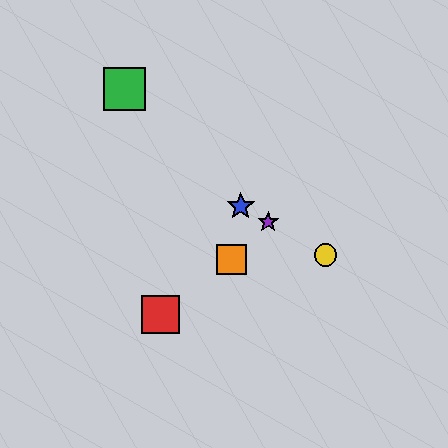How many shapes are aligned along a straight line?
3 shapes (the blue star, the yellow circle, the purple star) are aligned along a straight line.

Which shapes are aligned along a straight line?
The blue star, the yellow circle, the purple star are aligned along a straight line.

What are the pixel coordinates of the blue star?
The blue star is at (241, 206).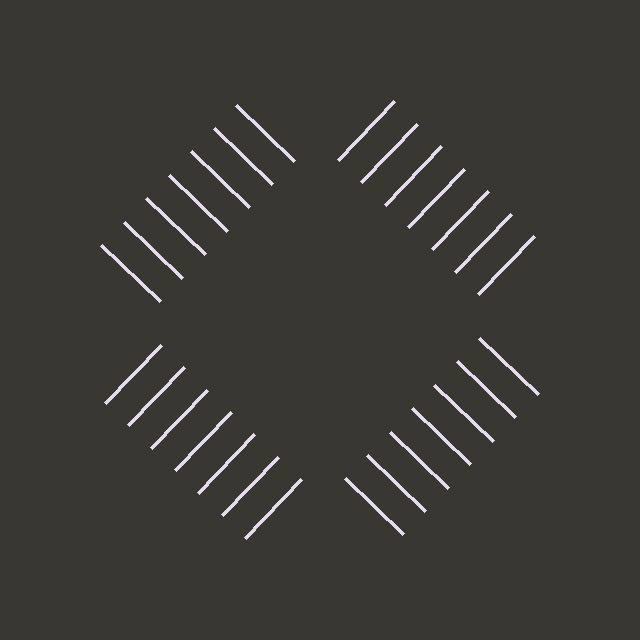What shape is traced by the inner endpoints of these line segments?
An illusory square — the line segments terminate on its edges but no continuous stroke is drawn.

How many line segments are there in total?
28 — 7 along each of the 4 edges.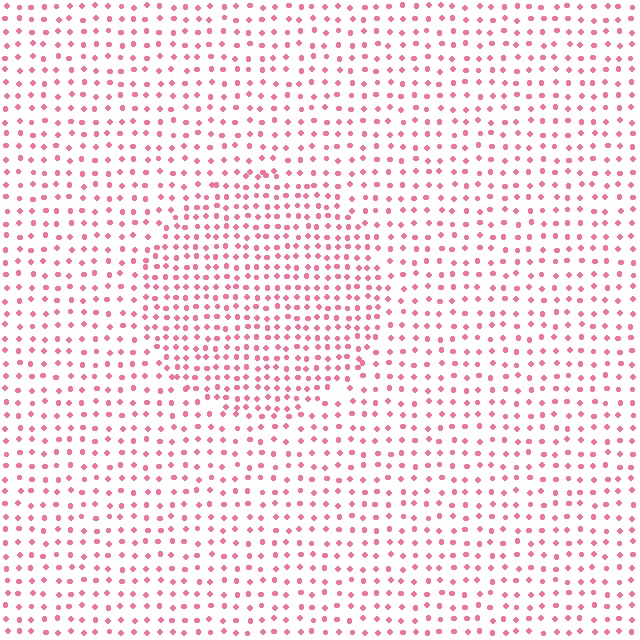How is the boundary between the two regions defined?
The boundary is defined by a change in element density (approximately 1.6x ratio). All elements are the same color, size, and shape.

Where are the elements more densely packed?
The elements are more densely packed inside the circle boundary.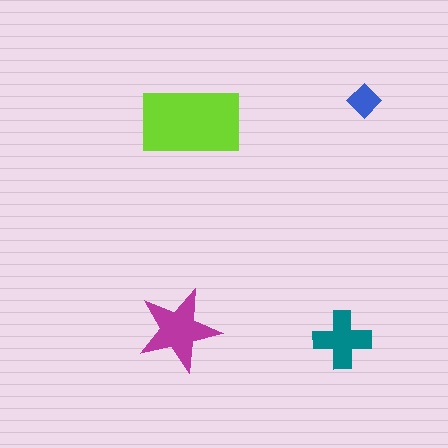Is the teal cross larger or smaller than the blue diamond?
Larger.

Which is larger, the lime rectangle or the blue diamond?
The lime rectangle.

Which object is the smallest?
The blue diamond.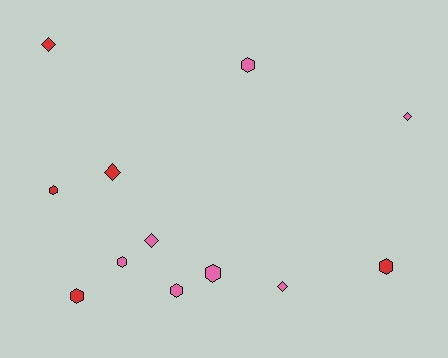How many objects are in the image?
There are 12 objects.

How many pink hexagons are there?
There are 4 pink hexagons.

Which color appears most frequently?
Pink, with 7 objects.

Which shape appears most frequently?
Hexagon, with 7 objects.